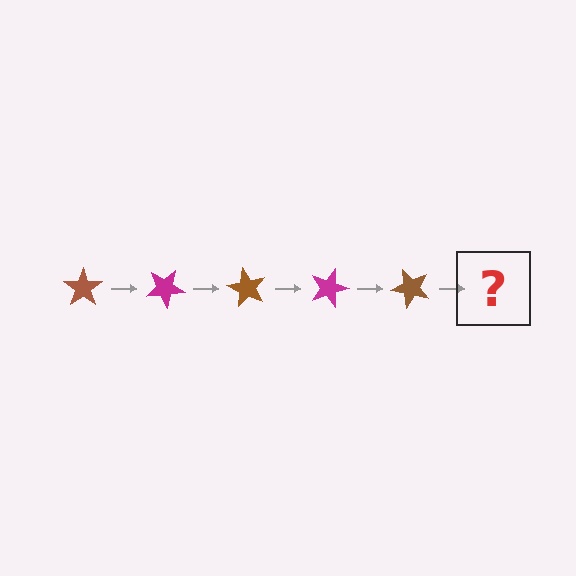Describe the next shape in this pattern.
It should be a magenta star, rotated 150 degrees from the start.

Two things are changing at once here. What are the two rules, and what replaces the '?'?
The two rules are that it rotates 30 degrees each step and the color cycles through brown and magenta. The '?' should be a magenta star, rotated 150 degrees from the start.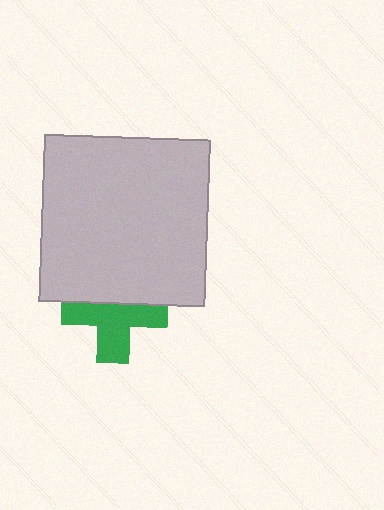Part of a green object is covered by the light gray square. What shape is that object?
It is a cross.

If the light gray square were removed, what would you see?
You would see the complete green cross.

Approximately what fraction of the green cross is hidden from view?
Roughly 41% of the green cross is hidden behind the light gray square.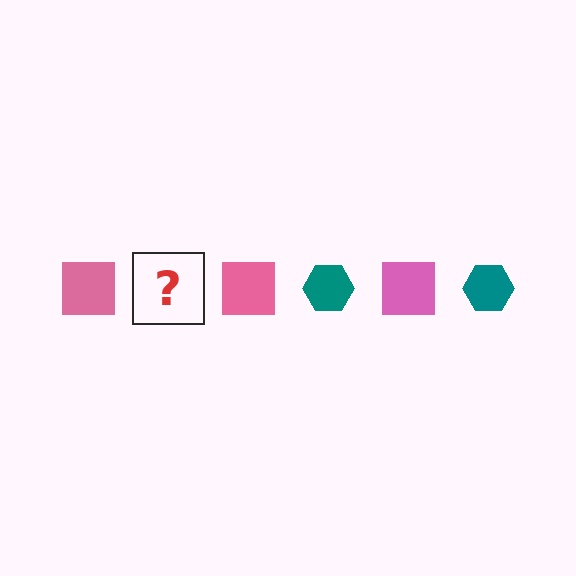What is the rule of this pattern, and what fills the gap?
The rule is that the pattern alternates between pink square and teal hexagon. The gap should be filled with a teal hexagon.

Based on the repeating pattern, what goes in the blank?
The blank should be a teal hexagon.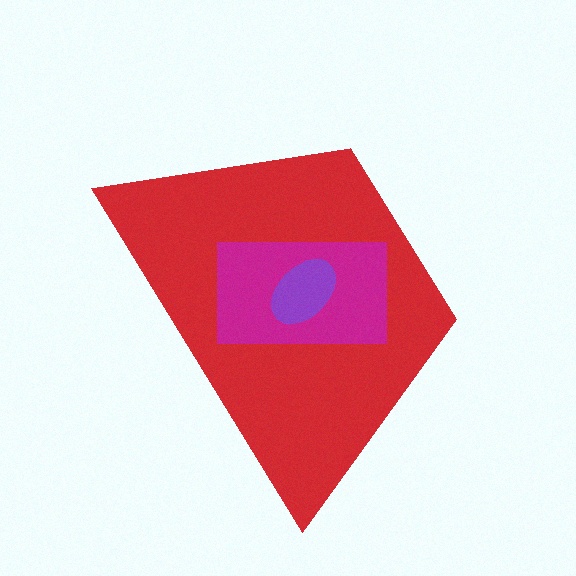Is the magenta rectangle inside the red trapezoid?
Yes.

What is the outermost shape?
The red trapezoid.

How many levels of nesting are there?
3.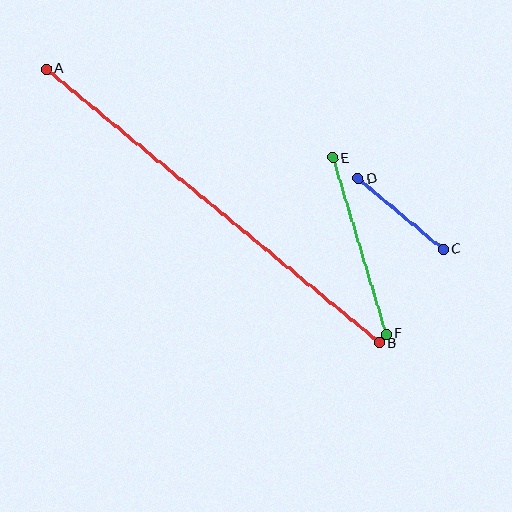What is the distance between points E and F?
The distance is approximately 184 pixels.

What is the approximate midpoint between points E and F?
The midpoint is at approximately (359, 246) pixels.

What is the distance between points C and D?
The distance is approximately 110 pixels.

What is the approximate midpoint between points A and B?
The midpoint is at approximately (213, 206) pixels.